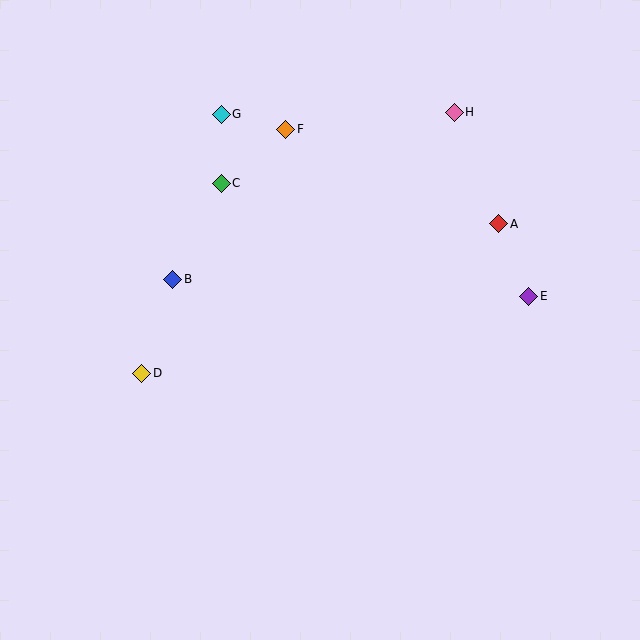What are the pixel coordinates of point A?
Point A is at (499, 224).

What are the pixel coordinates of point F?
Point F is at (286, 129).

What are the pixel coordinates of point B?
Point B is at (173, 279).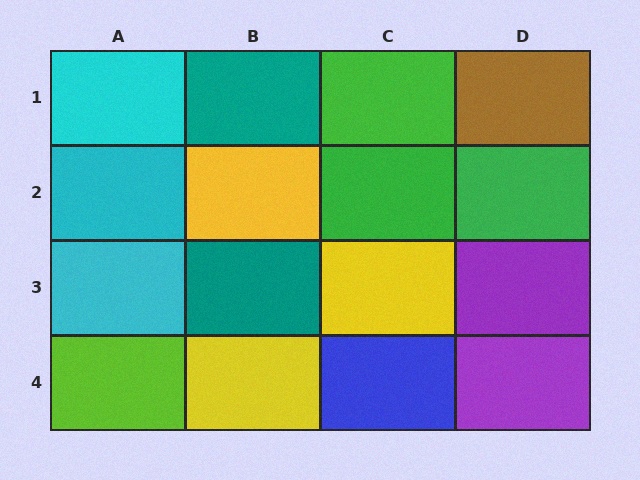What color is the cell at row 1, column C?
Green.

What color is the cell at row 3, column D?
Purple.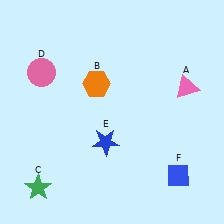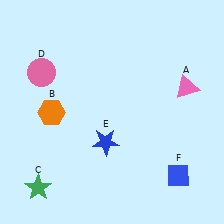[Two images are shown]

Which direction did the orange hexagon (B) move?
The orange hexagon (B) moved left.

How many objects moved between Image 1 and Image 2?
1 object moved between the two images.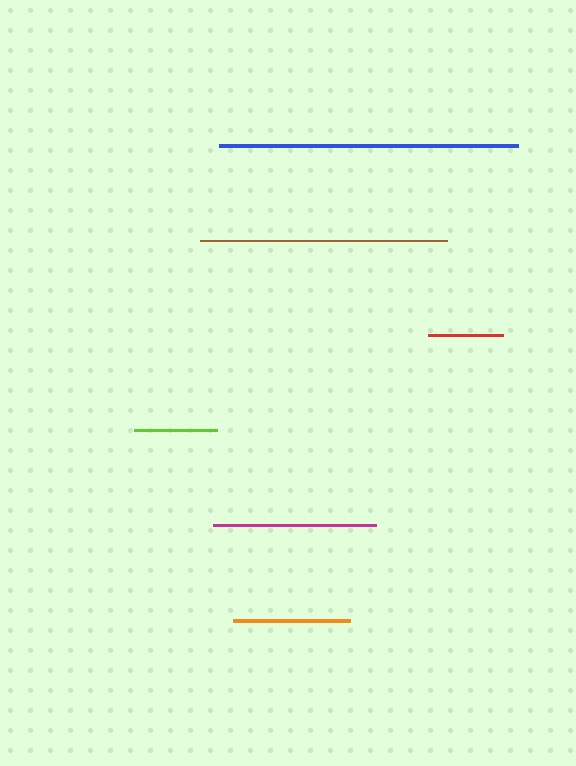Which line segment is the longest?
The blue line is the longest at approximately 299 pixels.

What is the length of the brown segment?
The brown segment is approximately 247 pixels long.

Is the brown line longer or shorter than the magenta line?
The brown line is longer than the magenta line.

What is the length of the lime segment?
The lime segment is approximately 83 pixels long.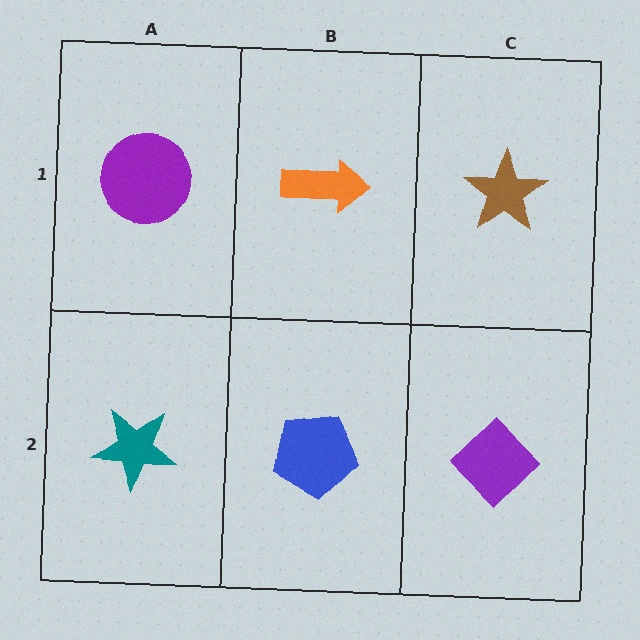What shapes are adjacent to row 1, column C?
A purple diamond (row 2, column C), an orange arrow (row 1, column B).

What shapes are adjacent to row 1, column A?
A teal star (row 2, column A), an orange arrow (row 1, column B).